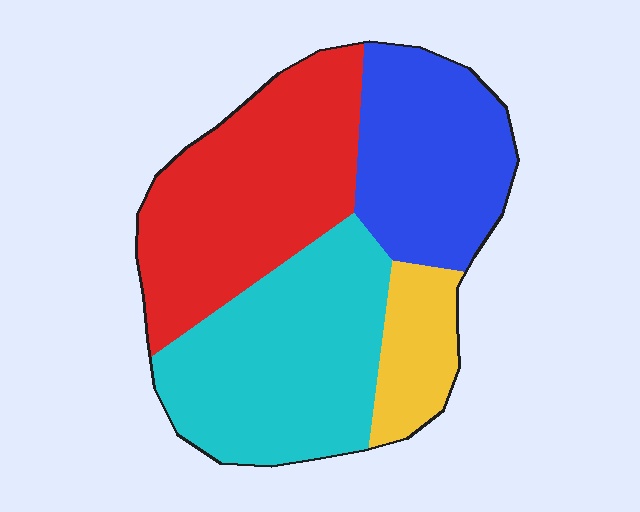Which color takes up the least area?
Yellow, at roughly 10%.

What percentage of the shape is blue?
Blue takes up about one quarter (1/4) of the shape.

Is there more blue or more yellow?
Blue.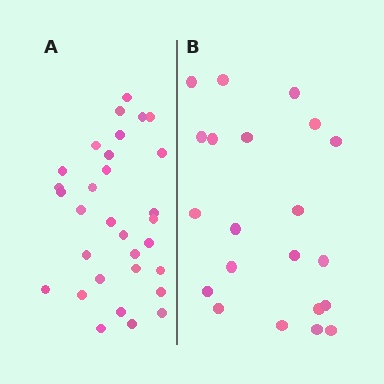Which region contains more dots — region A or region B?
Region A (the left region) has more dots.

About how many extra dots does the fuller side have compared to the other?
Region A has roughly 10 or so more dots than region B.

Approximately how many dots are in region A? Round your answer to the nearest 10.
About 30 dots. (The exact count is 31, which rounds to 30.)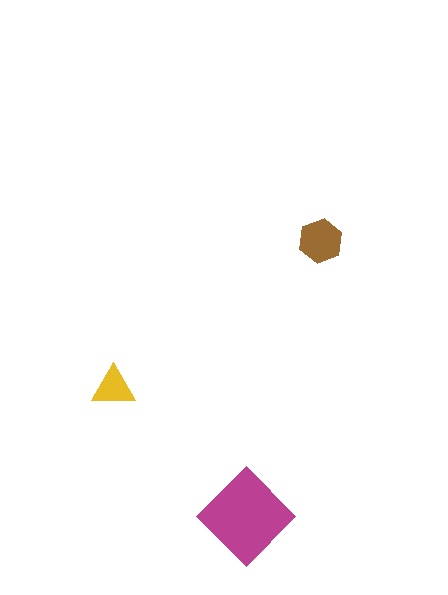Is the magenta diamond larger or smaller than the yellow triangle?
Larger.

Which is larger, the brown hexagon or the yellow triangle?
The brown hexagon.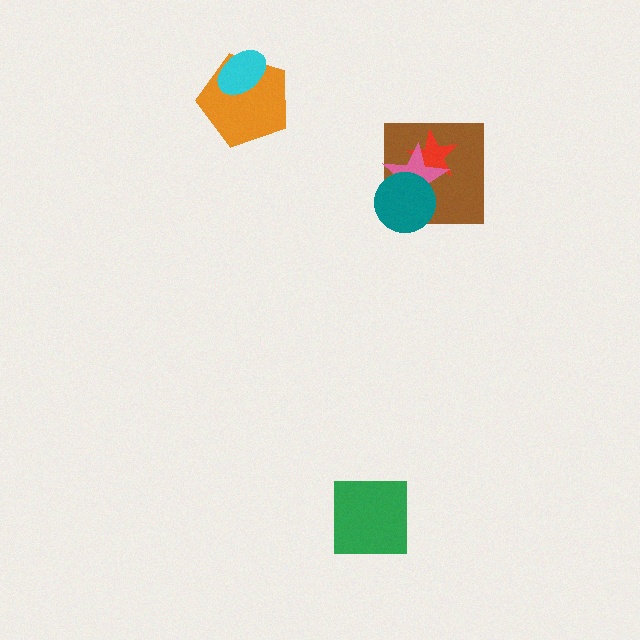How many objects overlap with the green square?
0 objects overlap with the green square.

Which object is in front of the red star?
The pink star is in front of the red star.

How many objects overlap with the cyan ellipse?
1 object overlaps with the cyan ellipse.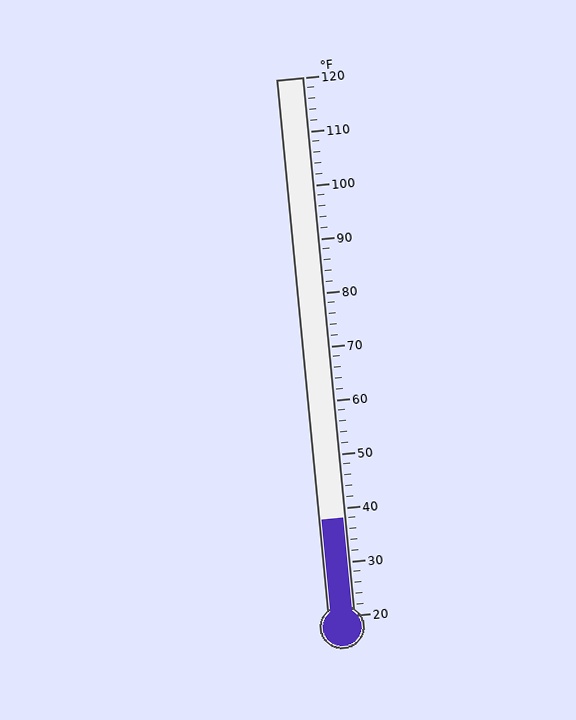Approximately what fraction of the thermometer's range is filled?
The thermometer is filled to approximately 20% of its range.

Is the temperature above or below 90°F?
The temperature is below 90°F.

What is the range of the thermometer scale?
The thermometer scale ranges from 20°F to 120°F.